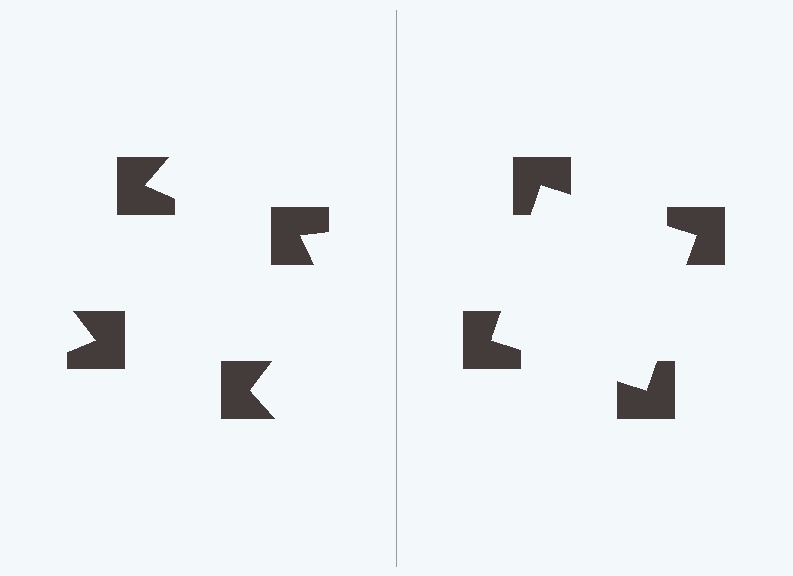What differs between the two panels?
The notched squares are positioned identically on both sides; only the wedge orientations differ. On the right they align to a square; on the left they are misaligned.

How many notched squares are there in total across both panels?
8 — 4 on each side.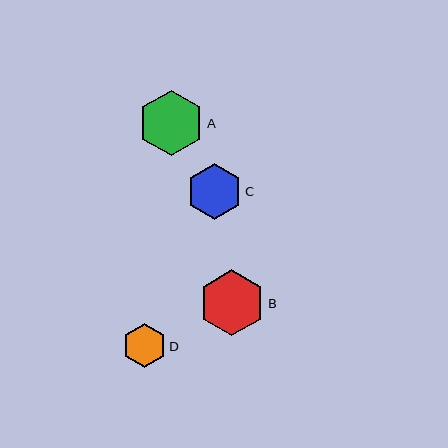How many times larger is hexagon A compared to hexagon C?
Hexagon A is approximately 1.2 times the size of hexagon C.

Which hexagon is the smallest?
Hexagon D is the smallest with a size of approximately 44 pixels.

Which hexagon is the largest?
Hexagon B is the largest with a size of approximately 66 pixels.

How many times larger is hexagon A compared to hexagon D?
Hexagon A is approximately 1.5 times the size of hexagon D.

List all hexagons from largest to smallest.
From largest to smallest: B, A, C, D.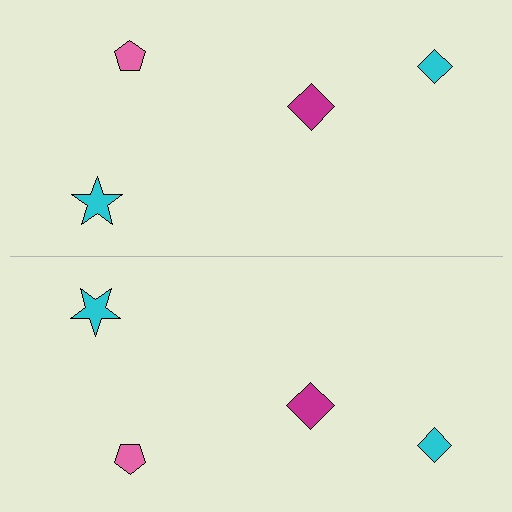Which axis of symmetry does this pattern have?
The pattern has a horizontal axis of symmetry running through the center of the image.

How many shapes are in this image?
There are 8 shapes in this image.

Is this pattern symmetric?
Yes, this pattern has bilateral (reflection) symmetry.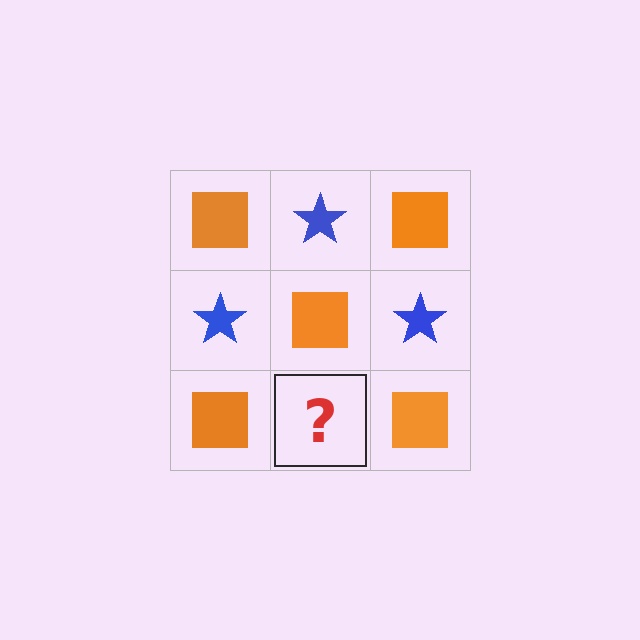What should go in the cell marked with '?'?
The missing cell should contain a blue star.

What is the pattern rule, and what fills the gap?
The rule is that it alternates orange square and blue star in a checkerboard pattern. The gap should be filled with a blue star.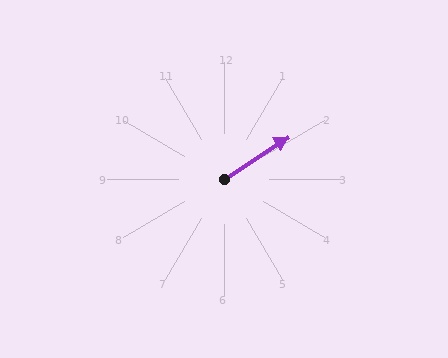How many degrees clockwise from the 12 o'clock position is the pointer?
Approximately 57 degrees.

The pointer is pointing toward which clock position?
Roughly 2 o'clock.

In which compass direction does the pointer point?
Northeast.